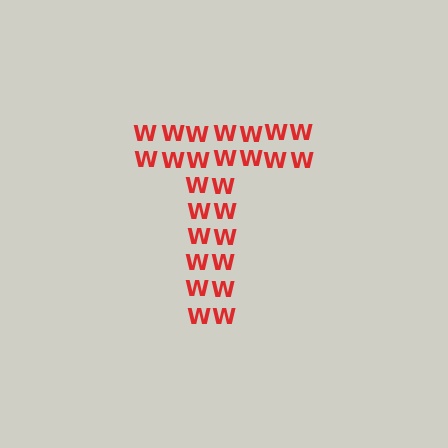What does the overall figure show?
The overall figure shows the letter T.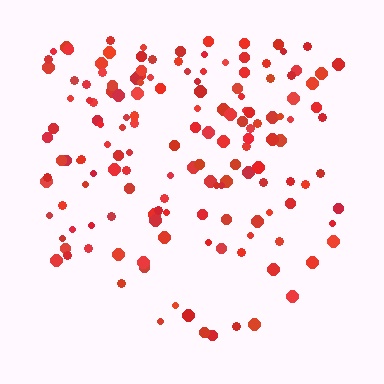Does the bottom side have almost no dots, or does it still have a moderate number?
Still a moderate number, just noticeably fewer than the top.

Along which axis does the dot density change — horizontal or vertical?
Vertical.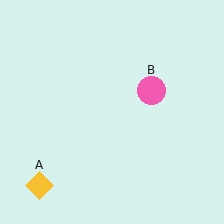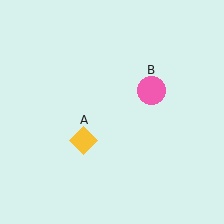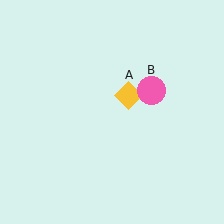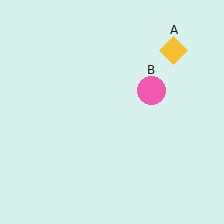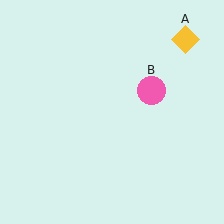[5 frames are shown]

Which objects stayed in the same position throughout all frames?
Pink circle (object B) remained stationary.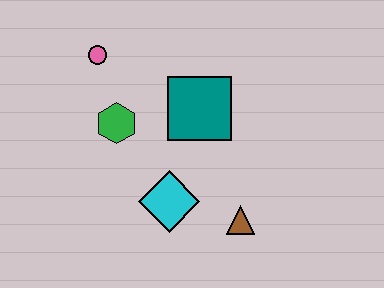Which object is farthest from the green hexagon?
The brown triangle is farthest from the green hexagon.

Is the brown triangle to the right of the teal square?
Yes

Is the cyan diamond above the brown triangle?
Yes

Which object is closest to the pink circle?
The green hexagon is closest to the pink circle.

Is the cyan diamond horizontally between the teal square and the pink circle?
Yes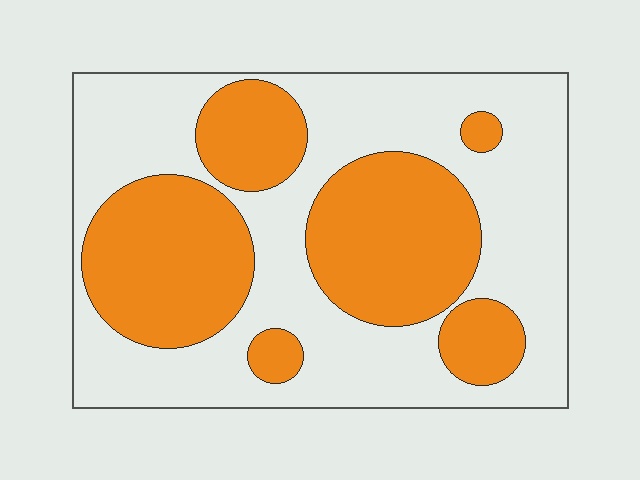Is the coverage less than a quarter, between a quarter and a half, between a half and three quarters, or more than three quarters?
Between a quarter and a half.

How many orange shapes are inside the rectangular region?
6.